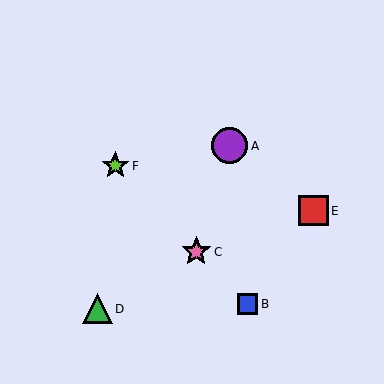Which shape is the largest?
The purple circle (labeled A) is the largest.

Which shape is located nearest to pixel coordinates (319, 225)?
The red square (labeled E) at (313, 211) is nearest to that location.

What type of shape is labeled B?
Shape B is a blue square.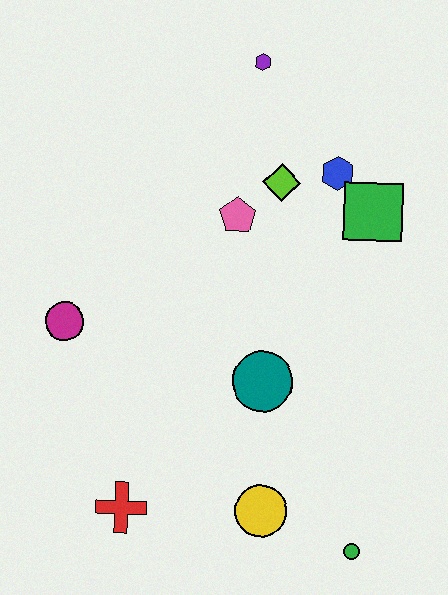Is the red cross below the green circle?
No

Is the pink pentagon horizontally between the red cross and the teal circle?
Yes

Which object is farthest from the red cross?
The purple hexagon is farthest from the red cross.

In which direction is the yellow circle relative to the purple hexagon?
The yellow circle is below the purple hexagon.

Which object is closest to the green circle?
The yellow circle is closest to the green circle.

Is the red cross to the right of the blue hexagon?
No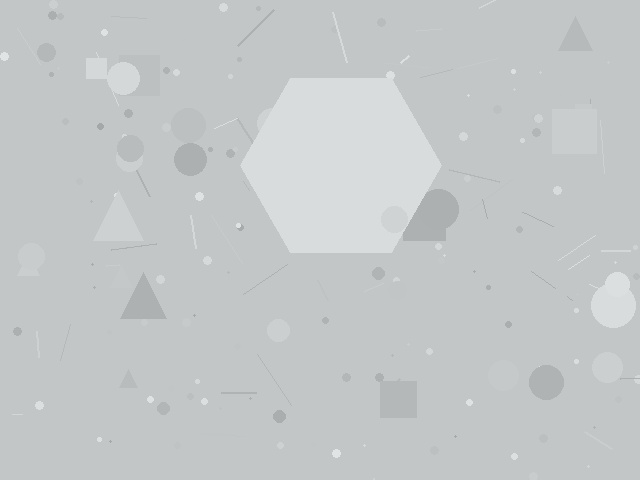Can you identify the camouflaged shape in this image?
The camouflaged shape is a hexagon.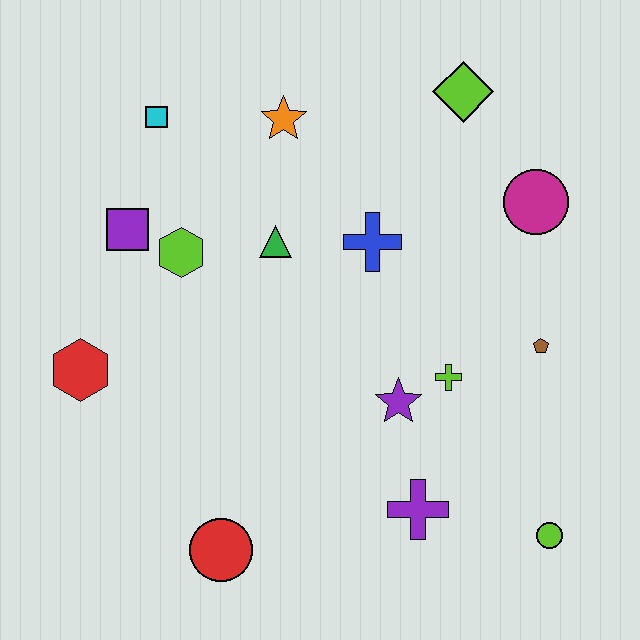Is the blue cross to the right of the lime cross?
No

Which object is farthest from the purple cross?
The cyan square is farthest from the purple cross.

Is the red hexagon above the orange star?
No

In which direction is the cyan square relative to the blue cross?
The cyan square is to the left of the blue cross.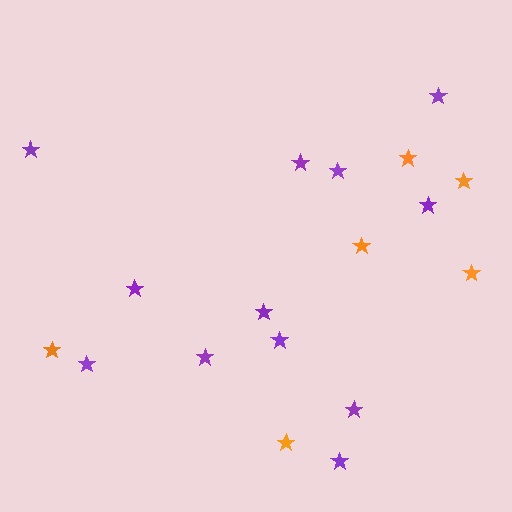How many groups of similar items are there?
There are 2 groups: one group of purple stars (12) and one group of orange stars (6).